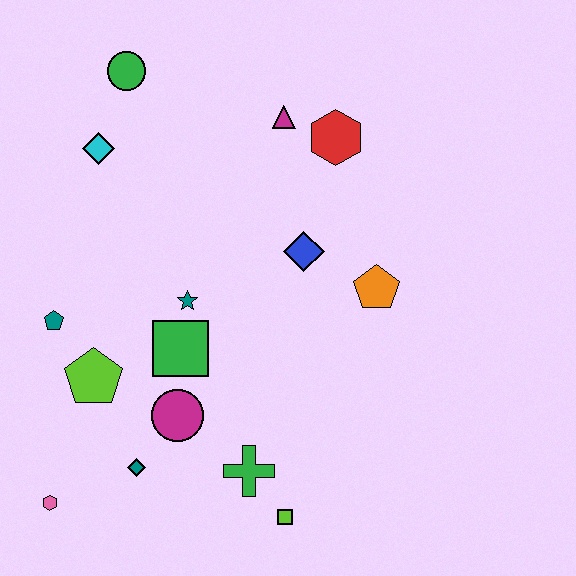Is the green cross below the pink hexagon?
No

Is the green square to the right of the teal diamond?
Yes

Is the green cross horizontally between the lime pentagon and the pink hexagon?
No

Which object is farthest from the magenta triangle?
The pink hexagon is farthest from the magenta triangle.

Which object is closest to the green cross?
The lime square is closest to the green cross.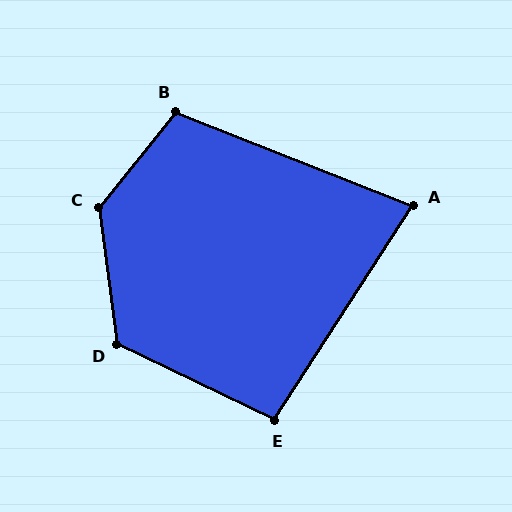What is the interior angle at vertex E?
Approximately 97 degrees (obtuse).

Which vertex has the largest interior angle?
C, at approximately 133 degrees.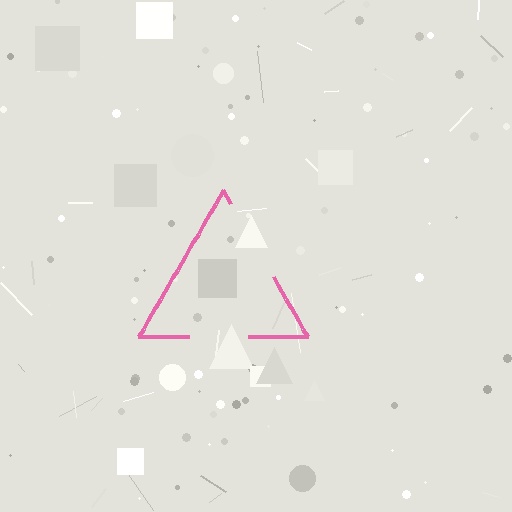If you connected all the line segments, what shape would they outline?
They would outline a triangle.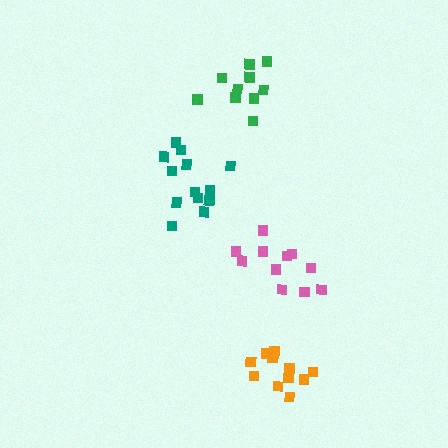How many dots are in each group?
Group 1: 10 dots, Group 2: 11 dots, Group 3: 11 dots, Group 4: 13 dots (45 total).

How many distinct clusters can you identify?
There are 4 distinct clusters.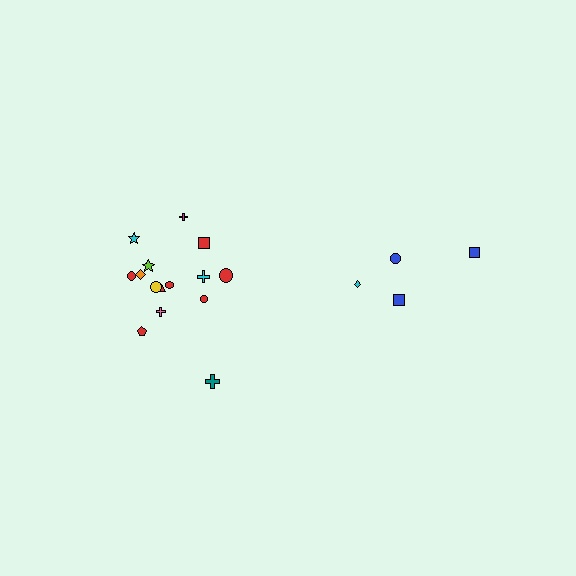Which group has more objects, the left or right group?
The left group.